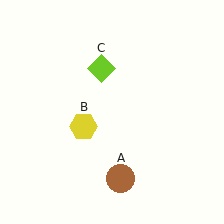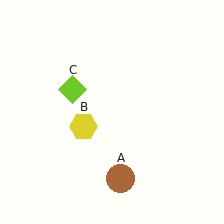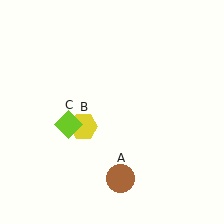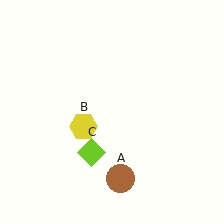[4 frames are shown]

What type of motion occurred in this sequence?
The lime diamond (object C) rotated counterclockwise around the center of the scene.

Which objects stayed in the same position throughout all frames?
Brown circle (object A) and yellow hexagon (object B) remained stationary.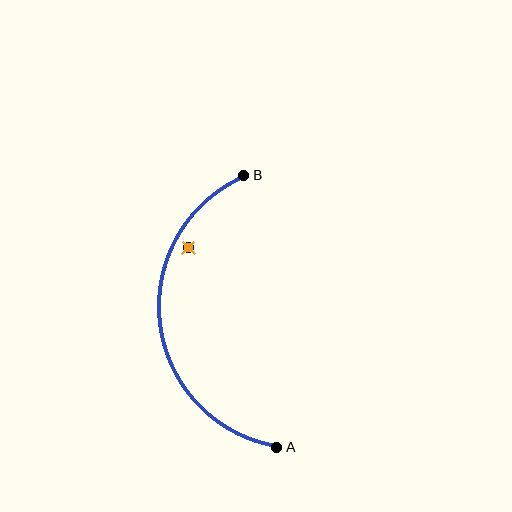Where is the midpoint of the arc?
The arc midpoint is the point on the curve farthest from the straight line joining A and B. It sits to the left of that line.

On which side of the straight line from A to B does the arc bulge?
The arc bulges to the left of the straight line connecting A and B.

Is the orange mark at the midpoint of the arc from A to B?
No — the orange mark does not lie on the arc at all. It sits slightly inside the curve.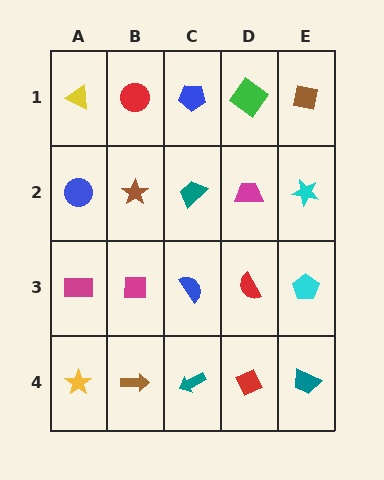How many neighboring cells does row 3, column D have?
4.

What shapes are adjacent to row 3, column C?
A teal trapezoid (row 2, column C), a teal arrow (row 4, column C), a magenta square (row 3, column B), a red semicircle (row 3, column D).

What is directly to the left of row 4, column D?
A teal arrow.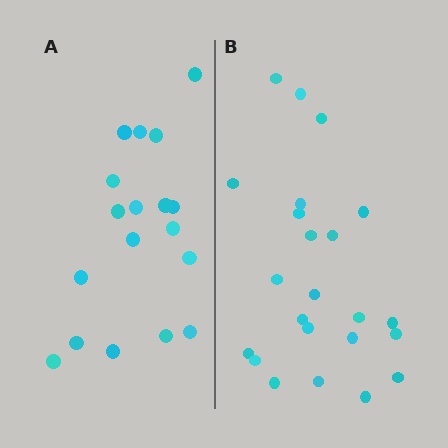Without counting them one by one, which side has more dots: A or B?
Region B (the right region) has more dots.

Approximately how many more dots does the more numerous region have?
Region B has about 5 more dots than region A.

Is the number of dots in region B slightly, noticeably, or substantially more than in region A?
Region B has noticeably more, but not dramatically so. The ratio is roughly 1.3 to 1.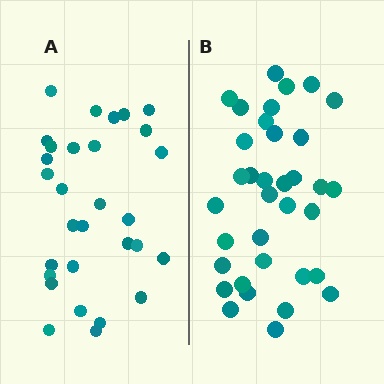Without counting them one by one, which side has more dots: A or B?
Region B (the right region) has more dots.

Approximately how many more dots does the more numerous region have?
Region B has about 5 more dots than region A.